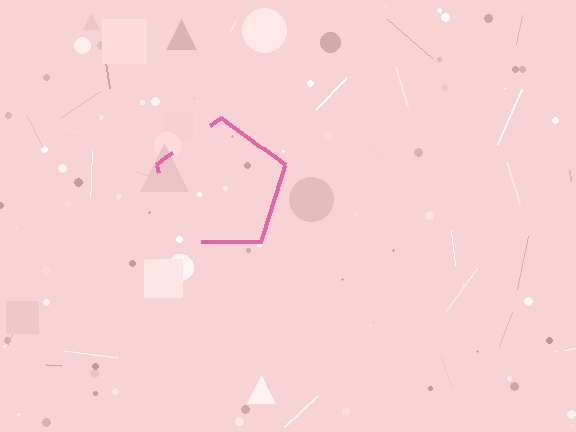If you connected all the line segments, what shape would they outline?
They would outline a pentagon.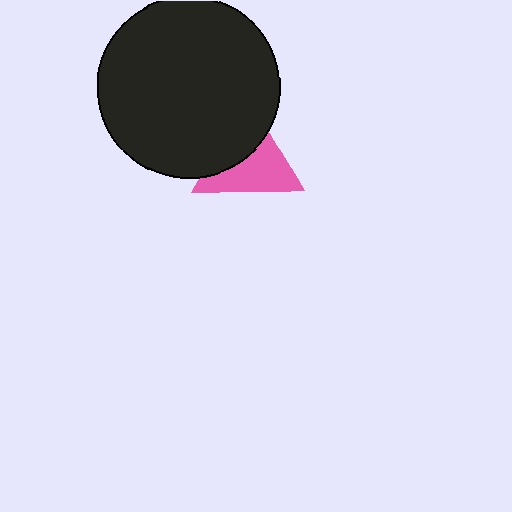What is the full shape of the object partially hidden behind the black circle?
The partially hidden object is a pink triangle.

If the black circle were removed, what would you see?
You would see the complete pink triangle.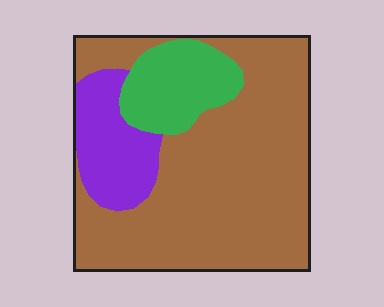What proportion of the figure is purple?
Purple takes up about one sixth (1/6) of the figure.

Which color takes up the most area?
Brown, at roughly 70%.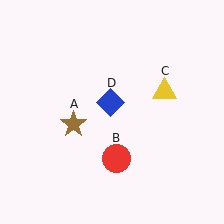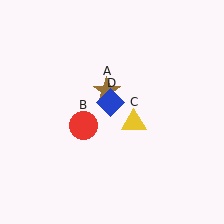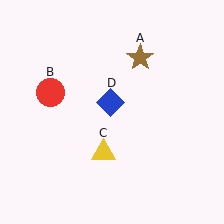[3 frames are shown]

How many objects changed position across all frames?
3 objects changed position: brown star (object A), red circle (object B), yellow triangle (object C).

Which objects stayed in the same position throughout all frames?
Blue diamond (object D) remained stationary.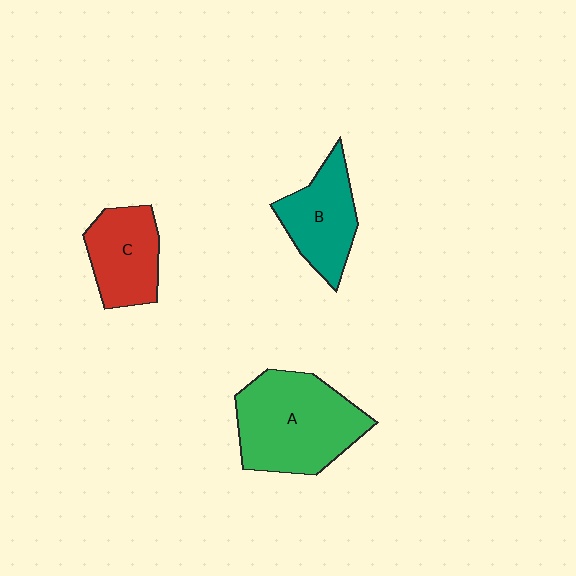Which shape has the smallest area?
Shape C (red).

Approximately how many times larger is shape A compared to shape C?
Approximately 1.7 times.